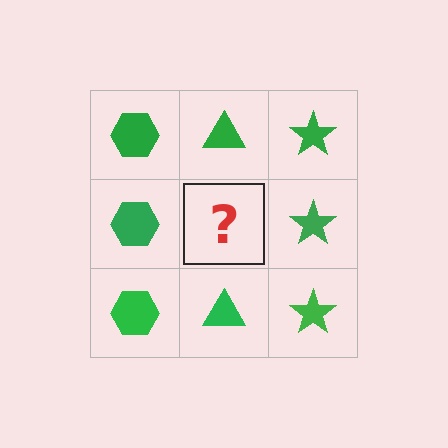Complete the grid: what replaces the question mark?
The question mark should be replaced with a green triangle.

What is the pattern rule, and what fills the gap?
The rule is that each column has a consistent shape. The gap should be filled with a green triangle.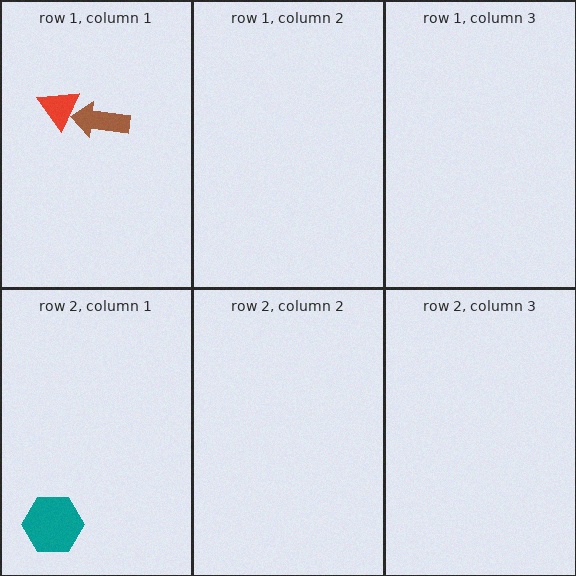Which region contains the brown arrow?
The row 1, column 1 region.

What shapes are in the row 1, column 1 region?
The red triangle, the brown arrow.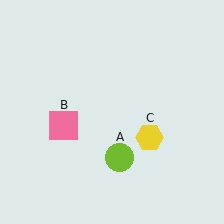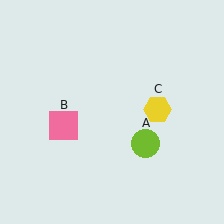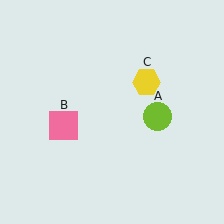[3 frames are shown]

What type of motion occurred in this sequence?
The lime circle (object A), yellow hexagon (object C) rotated counterclockwise around the center of the scene.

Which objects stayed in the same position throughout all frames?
Pink square (object B) remained stationary.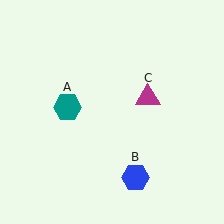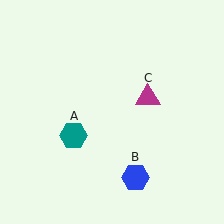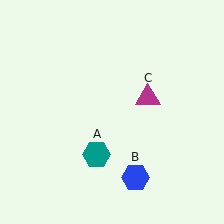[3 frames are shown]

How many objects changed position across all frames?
1 object changed position: teal hexagon (object A).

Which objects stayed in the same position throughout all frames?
Blue hexagon (object B) and magenta triangle (object C) remained stationary.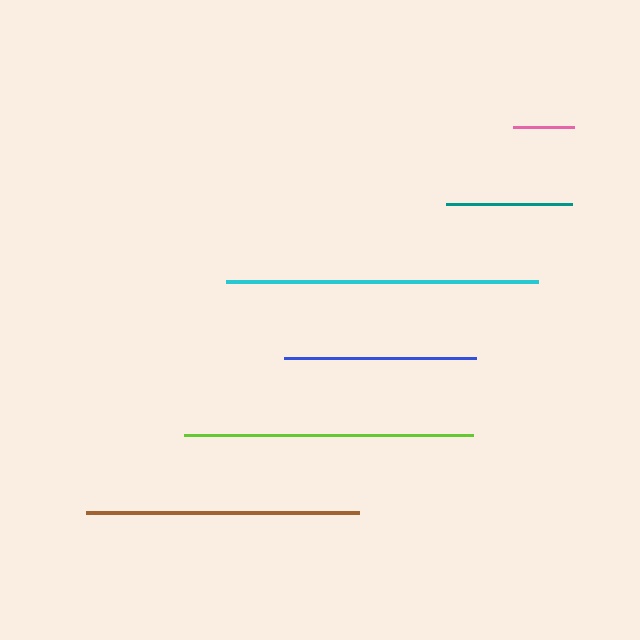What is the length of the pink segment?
The pink segment is approximately 62 pixels long.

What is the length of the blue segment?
The blue segment is approximately 192 pixels long.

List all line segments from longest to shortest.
From longest to shortest: cyan, lime, brown, blue, teal, pink.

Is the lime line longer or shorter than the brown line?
The lime line is longer than the brown line.